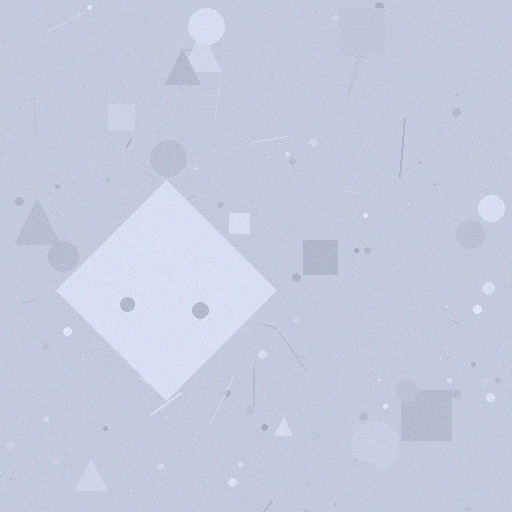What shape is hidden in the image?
A diamond is hidden in the image.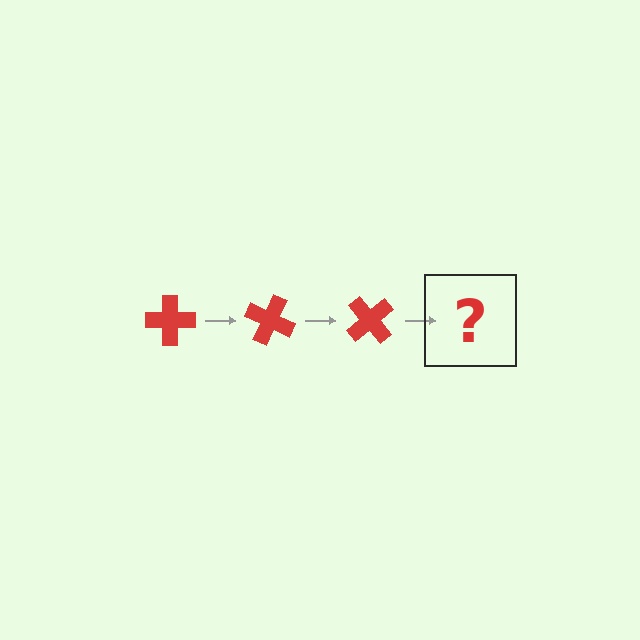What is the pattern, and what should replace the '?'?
The pattern is that the cross rotates 25 degrees each step. The '?' should be a red cross rotated 75 degrees.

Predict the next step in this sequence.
The next step is a red cross rotated 75 degrees.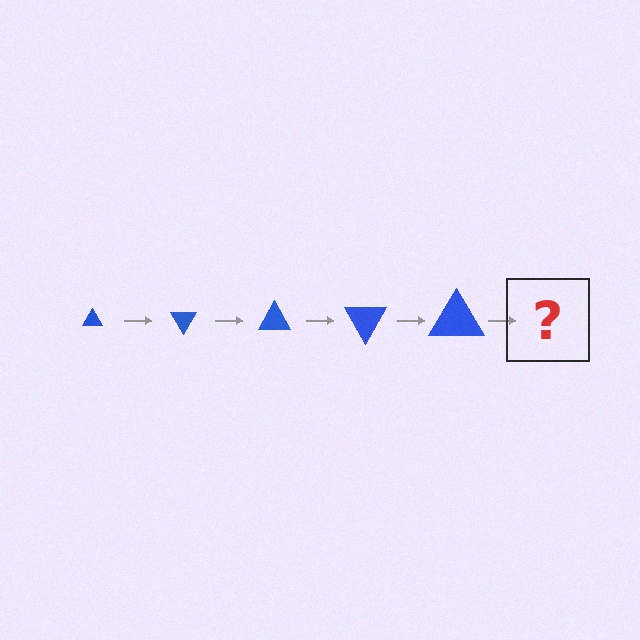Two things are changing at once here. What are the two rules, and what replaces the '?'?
The two rules are that the triangle grows larger each step and it rotates 60 degrees each step. The '?' should be a triangle, larger than the previous one and rotated 300 degrees from the start.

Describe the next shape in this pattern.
It should be a triangle, larger than the previous one and rotated 300 degrees from the start.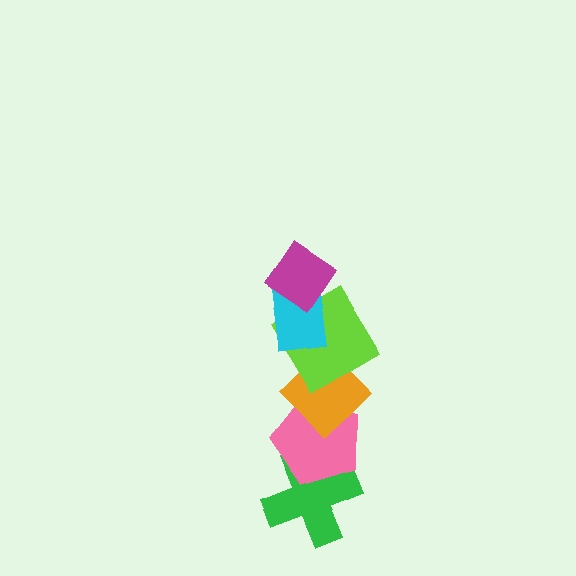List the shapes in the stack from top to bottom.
From top to bottom: the magenta diamond, the cyan rectangle, the lime diamond, the orange diamond, the pink pentagon, the green cross.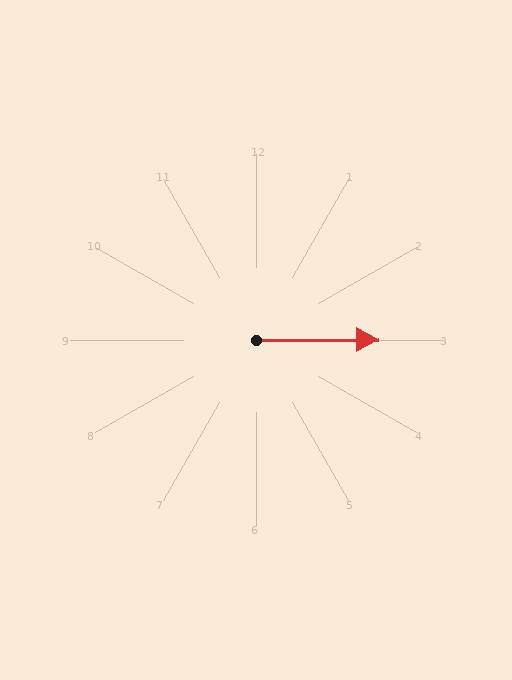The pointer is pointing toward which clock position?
Roughly 3 o'clock.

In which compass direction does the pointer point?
East.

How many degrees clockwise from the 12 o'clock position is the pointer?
Approximately 90 degrees.